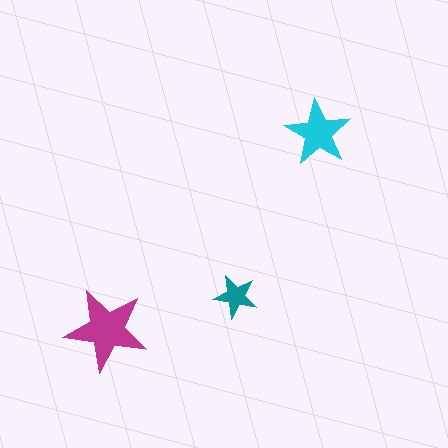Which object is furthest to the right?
The cyan star is rightmost.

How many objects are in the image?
There are 3 objects in the image.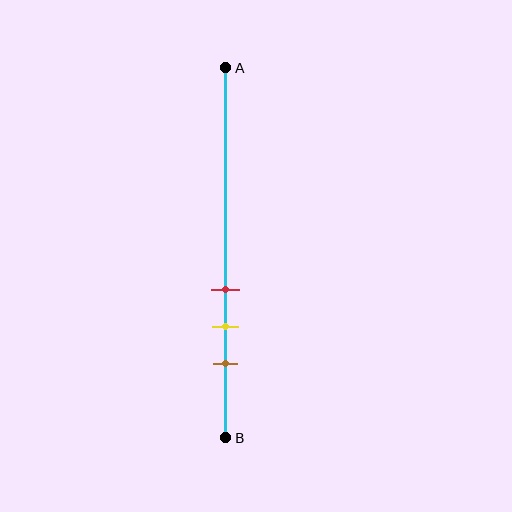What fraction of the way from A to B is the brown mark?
The brown mark is approximately 80% (0.8) of the way from A to B.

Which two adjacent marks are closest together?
The red and yellow marks are the closest adjacent pair.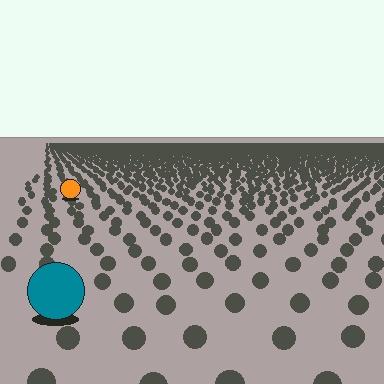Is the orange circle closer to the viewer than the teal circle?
No. The teal circle is closer — you can tell from the texture gradient: the ground texture is coarser near it.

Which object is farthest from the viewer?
The orange circle is farthest from the viewer. It appears smaller and the ground texture around it is denser.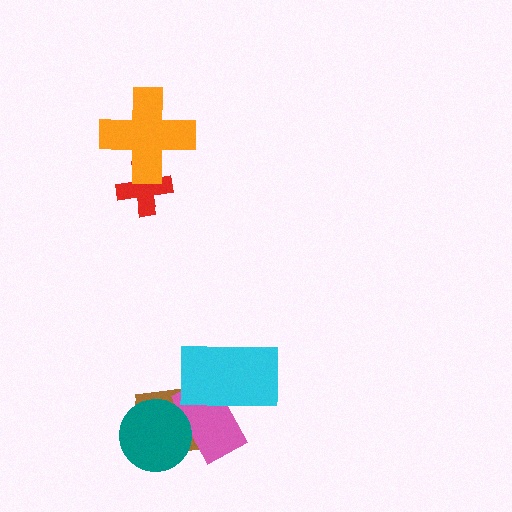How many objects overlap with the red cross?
1 object overlaps with the red cross.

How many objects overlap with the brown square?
3 objects overlap with the brown square.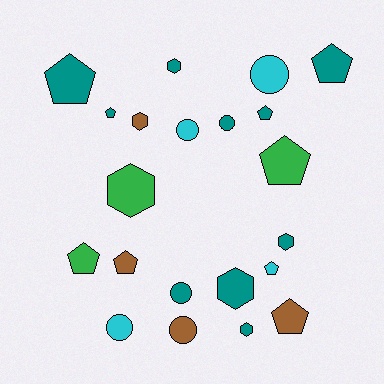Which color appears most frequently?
Teal, with 10 objects.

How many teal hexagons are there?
There are 4 teal hexagons.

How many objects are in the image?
There are 21 objects.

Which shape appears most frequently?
Pentagon, with 9 objects.